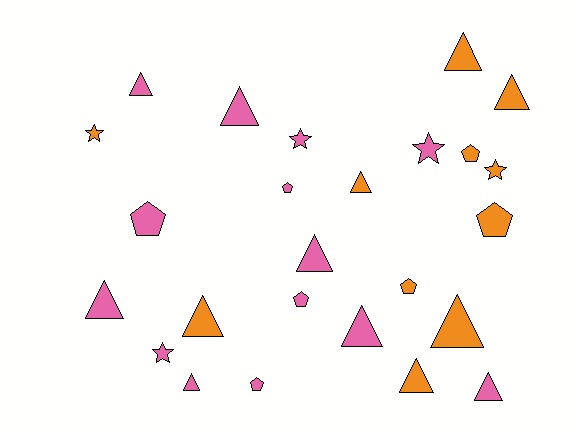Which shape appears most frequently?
Triangle, with 13 objects.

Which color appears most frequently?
Pink, with 14 objects.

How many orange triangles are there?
There are 6 orange triangles.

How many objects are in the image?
There are 25 objects.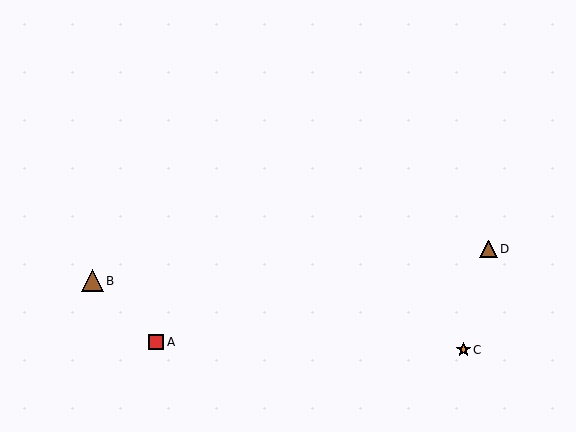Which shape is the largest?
The brown triangle (labeled B) is the largest.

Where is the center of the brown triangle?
The center of the brown triangle is at (92, 281).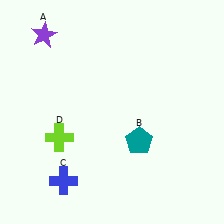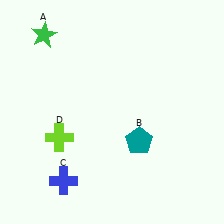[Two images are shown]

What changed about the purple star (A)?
In Image 1, A is purple. In Image 2, it changed to green.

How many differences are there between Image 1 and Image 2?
There is 1 difference between the two images.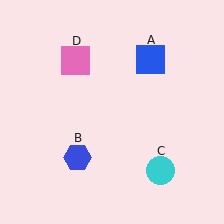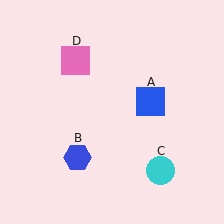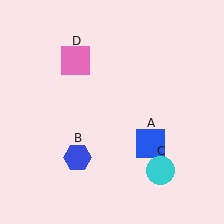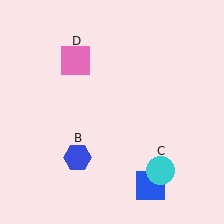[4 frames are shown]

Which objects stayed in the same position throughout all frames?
Blue hexagon (object B) and cyan circle (object C) and pink square (object D) remained stationary.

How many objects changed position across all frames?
1 object changed position: blue square (object A).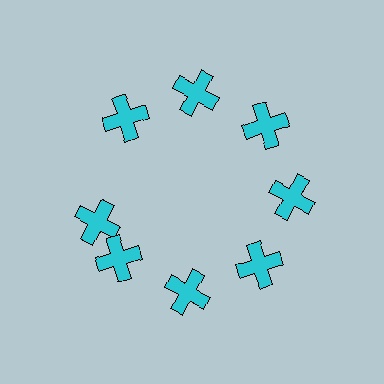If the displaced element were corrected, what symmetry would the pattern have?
It would have 8-fold rotational symmetry — the pattern would map onto itself every 45 degrees.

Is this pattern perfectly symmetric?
No. The 8 cyan crosses are arranged in a ring, but one element near the 9 o'clock position is rotated out of alignment along the ring, breaking the 8-fold rotational symmetry.